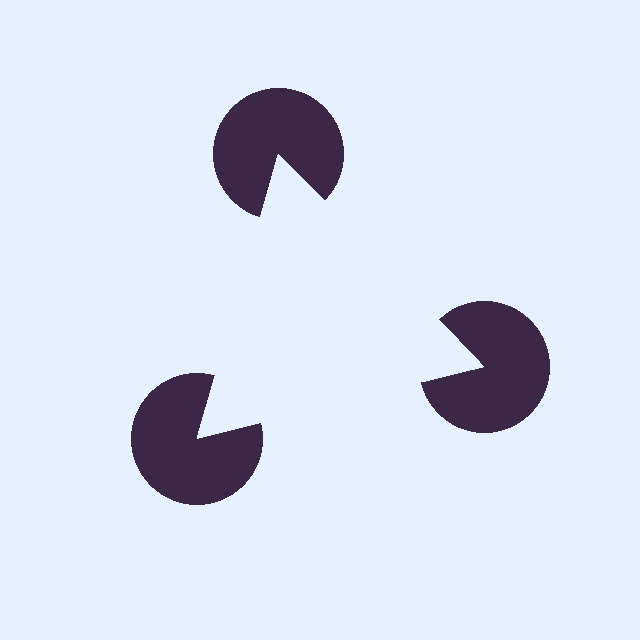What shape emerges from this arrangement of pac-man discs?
An illusory triangle — its edges are inferred from the aligned wedge cuts in the pac-man discs, not physically drawn.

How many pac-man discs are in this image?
There are 3 — one at each vertex of the illusory triangle.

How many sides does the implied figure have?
3 sides.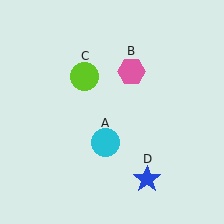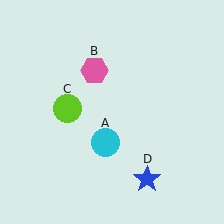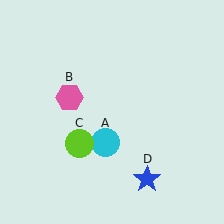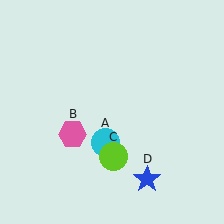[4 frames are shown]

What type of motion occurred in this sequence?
The pink hexagon (object B), lime circle (object C) rotated counterclockwise around the center of the scene.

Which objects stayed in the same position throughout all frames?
Cyan circle (object A) and blue star (object D) remained stationary.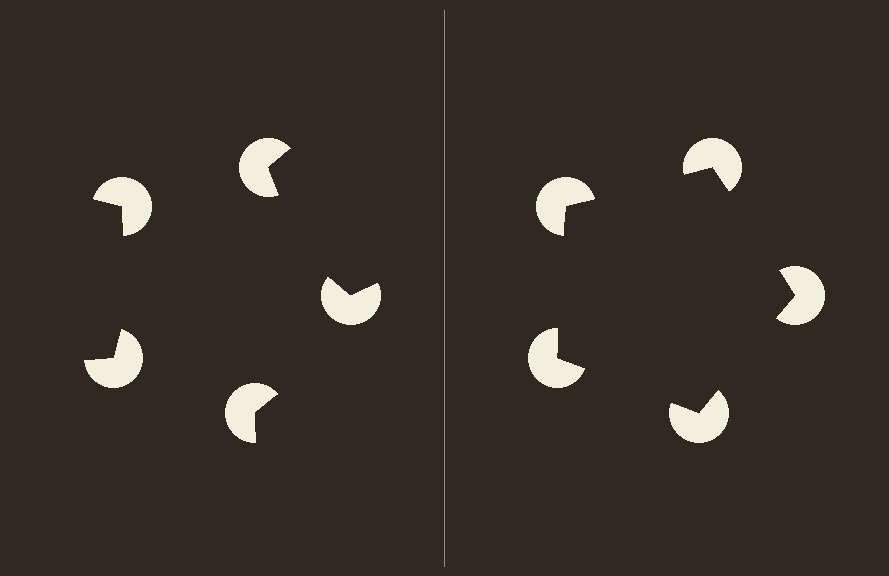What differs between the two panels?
The pac-man discs are positioned identically on both sides; only the wedge orientations differ. On the right they align to a pentagon; on the left they are misaligned.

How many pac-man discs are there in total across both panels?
10 — 5 on each side.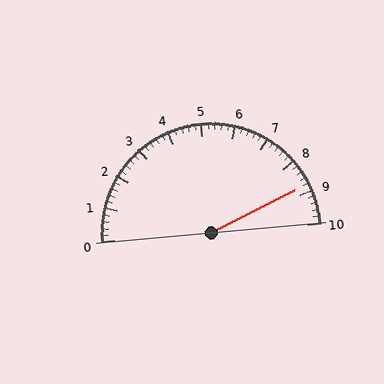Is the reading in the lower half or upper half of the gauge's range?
The reading is in the upper half of the range (0 to 10).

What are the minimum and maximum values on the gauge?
The gauge ranges from 0 to 10.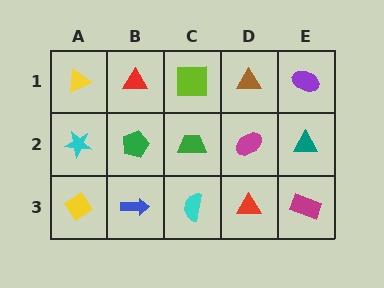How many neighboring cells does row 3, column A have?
2.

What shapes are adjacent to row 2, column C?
A lime square (row 1, column C), a cyan semicircle (row 3, column C), a green pentagon (row 2, column B), a magenta ellipse (row 2, column D).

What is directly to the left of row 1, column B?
A yellow triangle.